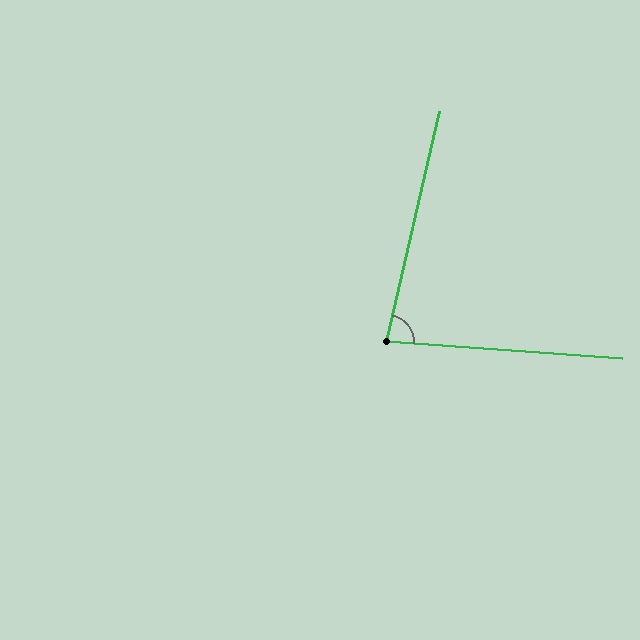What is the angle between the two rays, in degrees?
Approximately 81 degrees.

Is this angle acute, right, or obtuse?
It is acute.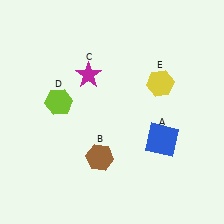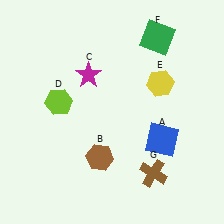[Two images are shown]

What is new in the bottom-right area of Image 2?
A brown cross (G) was added in the bottom-right area of Image 2.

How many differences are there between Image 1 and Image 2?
There are 2 differences between the two images.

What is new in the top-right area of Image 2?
A green square (F) was added in the top-right area of Image 2.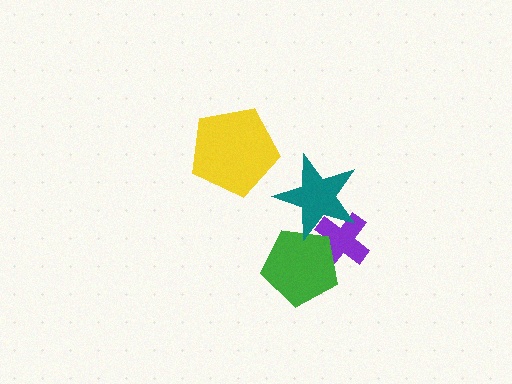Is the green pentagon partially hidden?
Yes, it is partially covered by another shape.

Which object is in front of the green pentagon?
The teal star is in front of the green pentagon.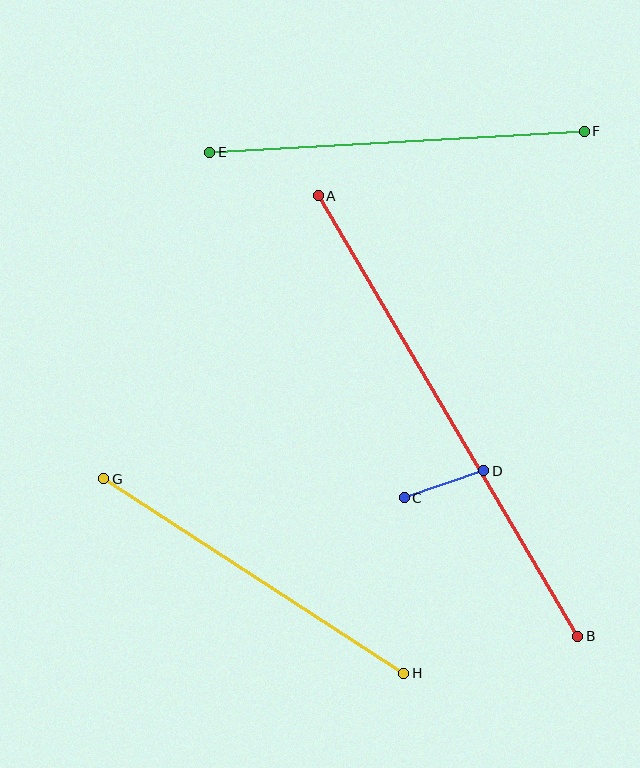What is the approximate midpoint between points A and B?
The midpoint is at approximately (448, 416) pixels.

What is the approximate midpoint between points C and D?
The midpoint is at approximately (444, 484) pixels.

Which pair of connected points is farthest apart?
Points A and B are farthest apart.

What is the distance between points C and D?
The distance is approximately 84 pixels.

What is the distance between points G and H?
The distance is approximately 357 pixels.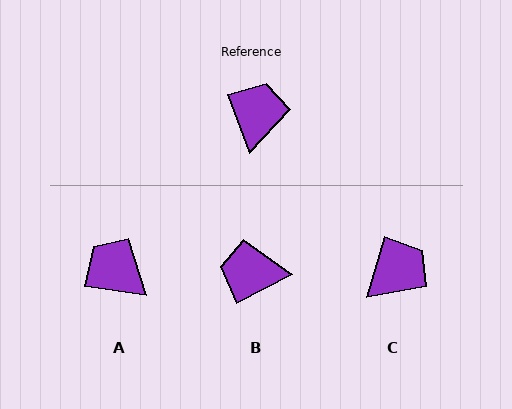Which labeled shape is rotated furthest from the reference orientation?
B, about 98 degrees away.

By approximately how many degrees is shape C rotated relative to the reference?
Approximately 36 degrees clockwise.